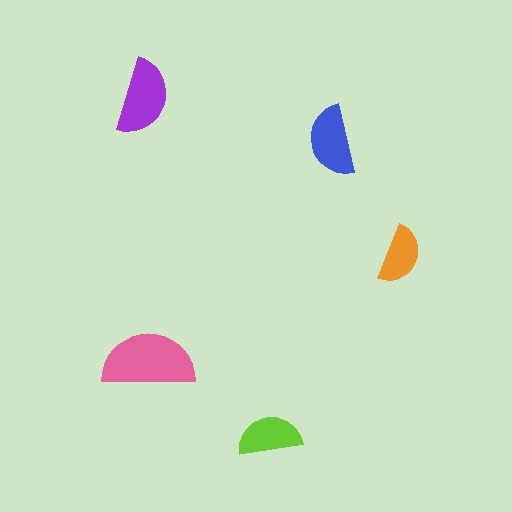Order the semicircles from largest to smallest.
the pink one, the purple one, the blue one, the lime one, the orange one.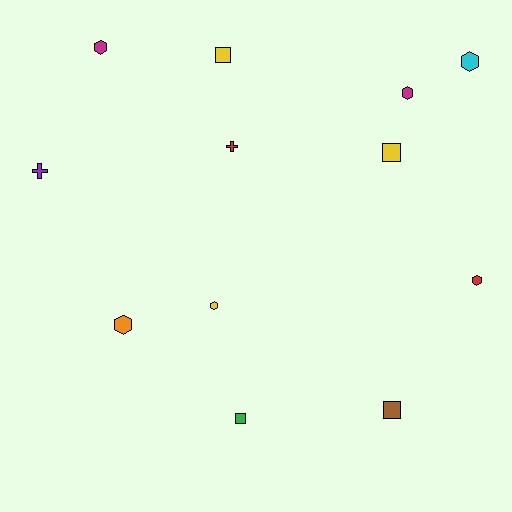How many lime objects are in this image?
There are no lime objects.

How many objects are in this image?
There are 12 objects.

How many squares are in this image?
There are 4 squares.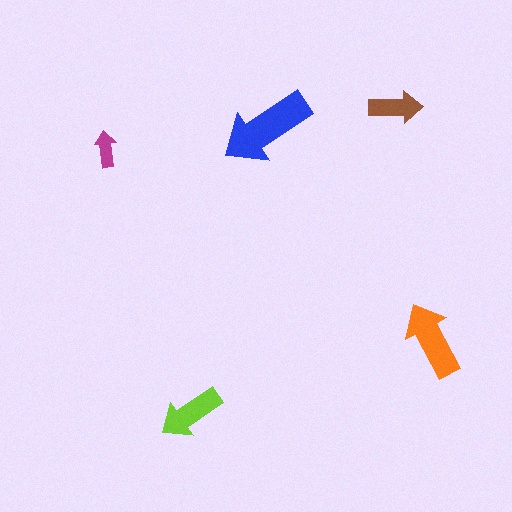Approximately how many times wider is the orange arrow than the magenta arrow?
About 2 times wider.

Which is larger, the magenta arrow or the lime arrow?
The lime one.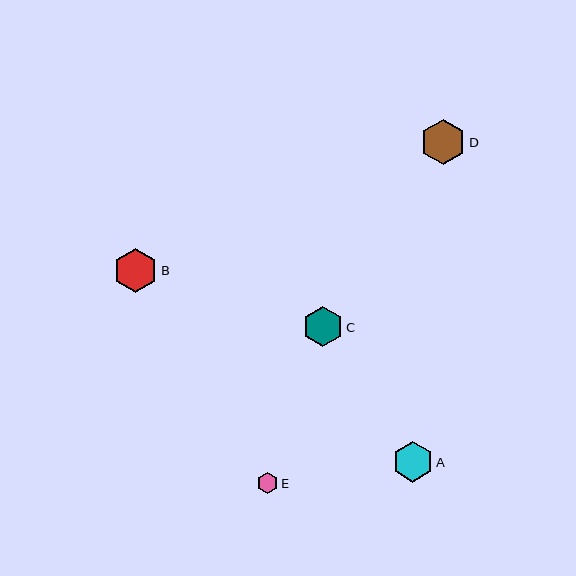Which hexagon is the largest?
Hexagon D is the largest with a size of approximately 45 pixels.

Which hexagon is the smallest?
Hexagon E is the smallest with a size of approximately 20 pixels.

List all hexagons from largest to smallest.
From largest to smallest: D, B, A, C, E.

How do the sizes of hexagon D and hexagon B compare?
Hexagon D and hexagon B are approximately the same size.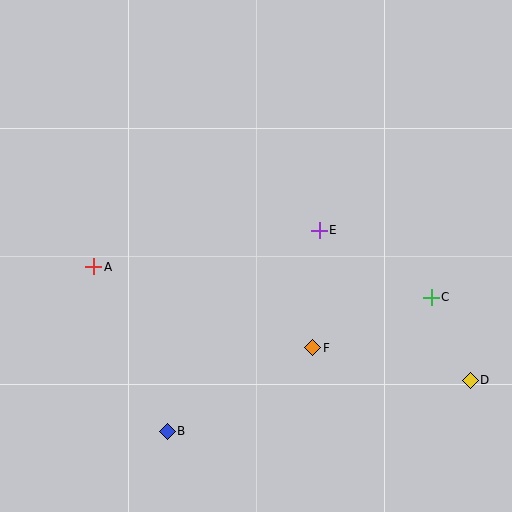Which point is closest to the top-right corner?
Point E is closest to the top-right corner.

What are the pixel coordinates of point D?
Point D is at (470, 380).